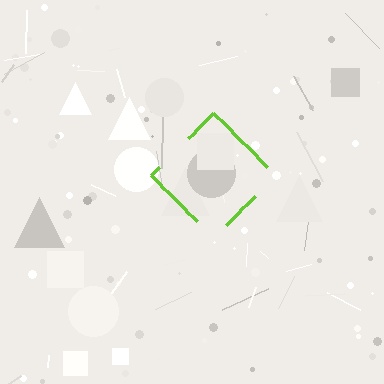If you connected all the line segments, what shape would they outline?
They would outline a diamond.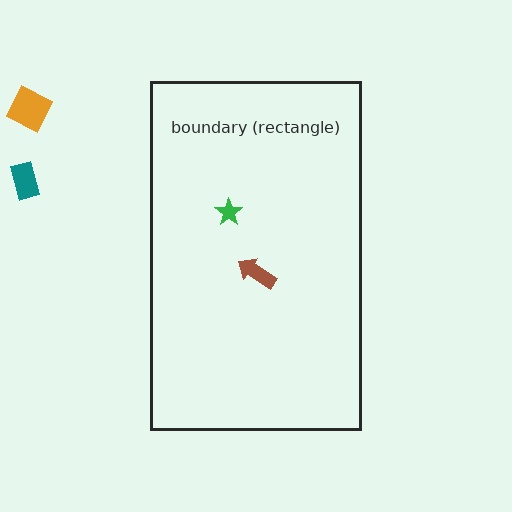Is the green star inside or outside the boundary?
Inside.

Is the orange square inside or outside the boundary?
Outside.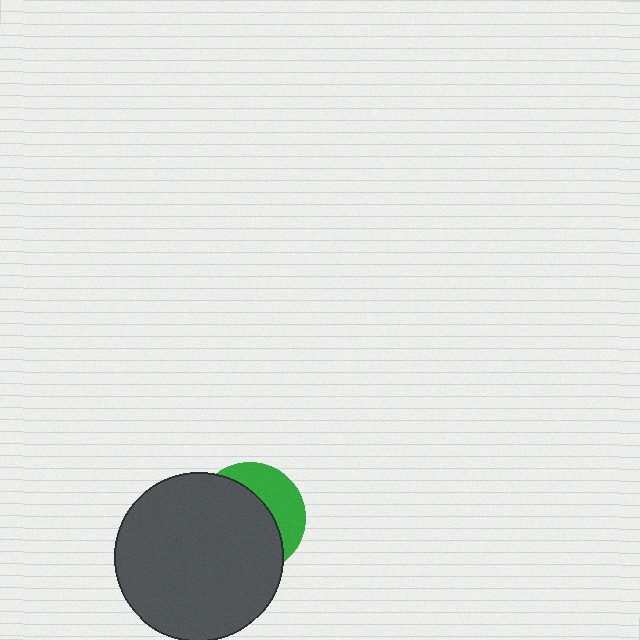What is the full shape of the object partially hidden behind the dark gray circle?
The partially hidden object is a green circle.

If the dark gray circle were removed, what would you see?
You would see the complete green circle.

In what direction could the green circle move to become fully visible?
The green circle could move toward the upper-right. That would shift it out from behind the dark gray circle entirely.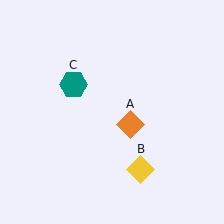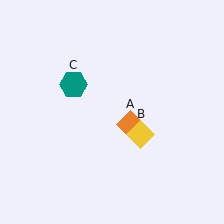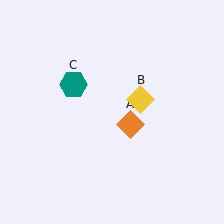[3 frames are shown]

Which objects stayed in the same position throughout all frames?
Orange diamond (object A) and teal hexagon (object C) remained stationary.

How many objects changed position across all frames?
1 object changed position: yellow diamond (object B).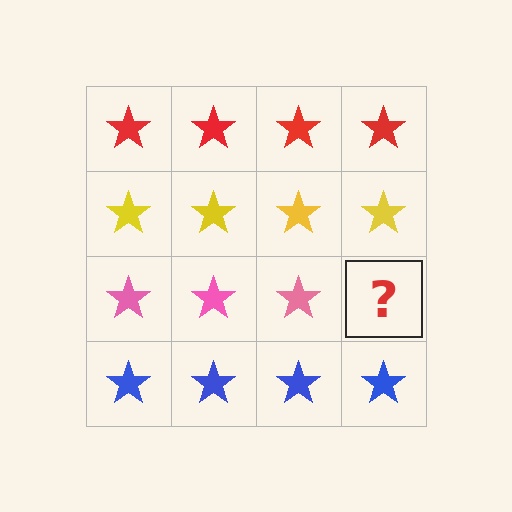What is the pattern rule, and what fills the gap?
The rule is that each row has a consistent color. The gap should be filled with a pink star.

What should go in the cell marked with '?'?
The missing cell should contain a pink star.